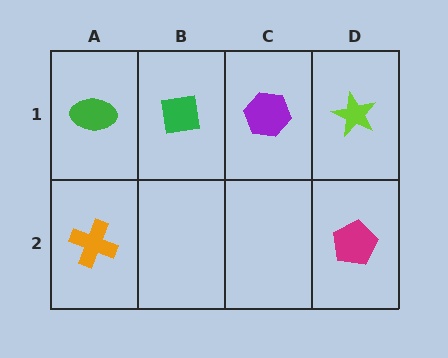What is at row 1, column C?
A purple hexagon.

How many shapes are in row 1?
4 shapes.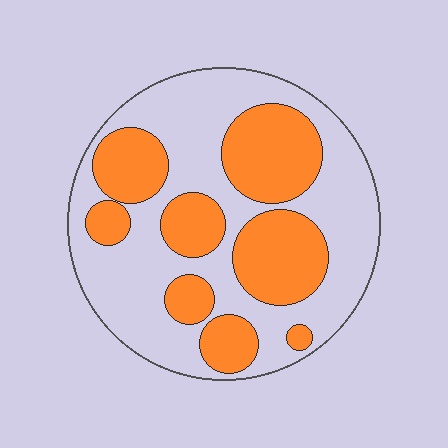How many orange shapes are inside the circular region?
8.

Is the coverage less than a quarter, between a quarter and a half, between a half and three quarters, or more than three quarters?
Between a quarter and a half.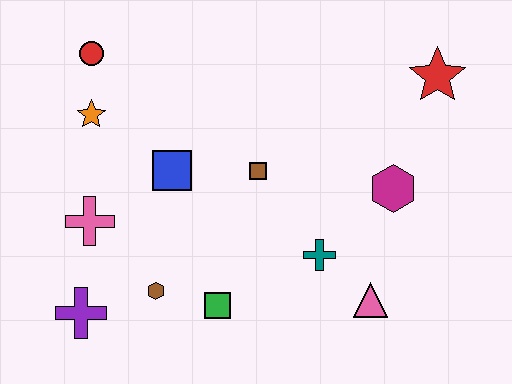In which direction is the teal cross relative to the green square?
The teal cross is to the right of the green square.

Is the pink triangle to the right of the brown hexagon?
Yes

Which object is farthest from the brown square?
The purple cross is farthest from the brown square.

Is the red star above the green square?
Yes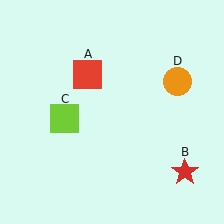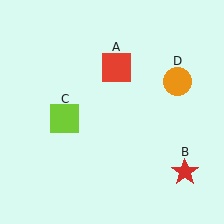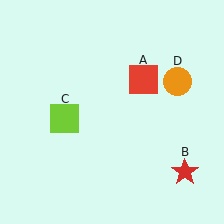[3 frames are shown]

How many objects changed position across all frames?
1 object changed position: red square (object A).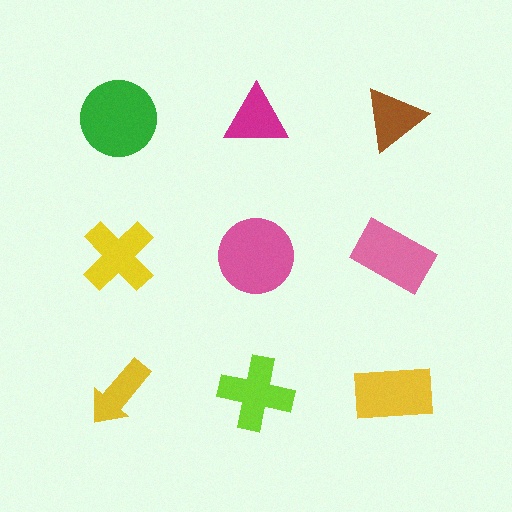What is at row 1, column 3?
A brown triangle.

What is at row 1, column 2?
A magenta triangle.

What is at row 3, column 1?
A yellow arrow.